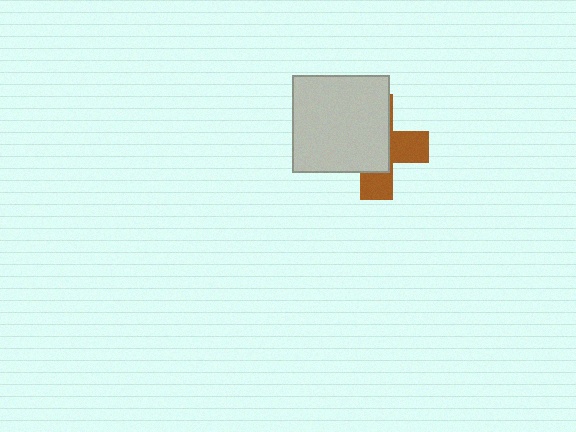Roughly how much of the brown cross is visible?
A small part of it is visible (roughly 40%).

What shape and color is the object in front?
The object in front is a light gray square.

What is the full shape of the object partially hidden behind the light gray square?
The partially hidden object is a brown cross.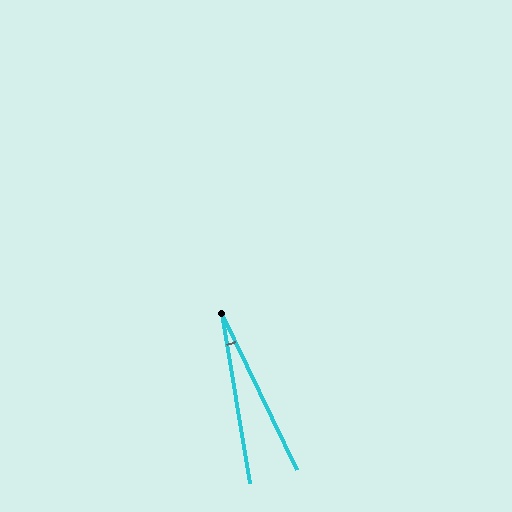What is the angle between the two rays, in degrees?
Approximately 16 degrees.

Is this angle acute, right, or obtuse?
It is acute.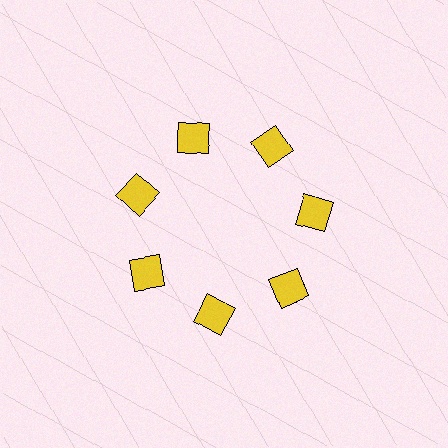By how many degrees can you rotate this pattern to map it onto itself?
The pattern maps onto itself every 51 degrees of rotation.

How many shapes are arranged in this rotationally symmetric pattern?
There are 7 shapes, arranged in 7 groups of 1.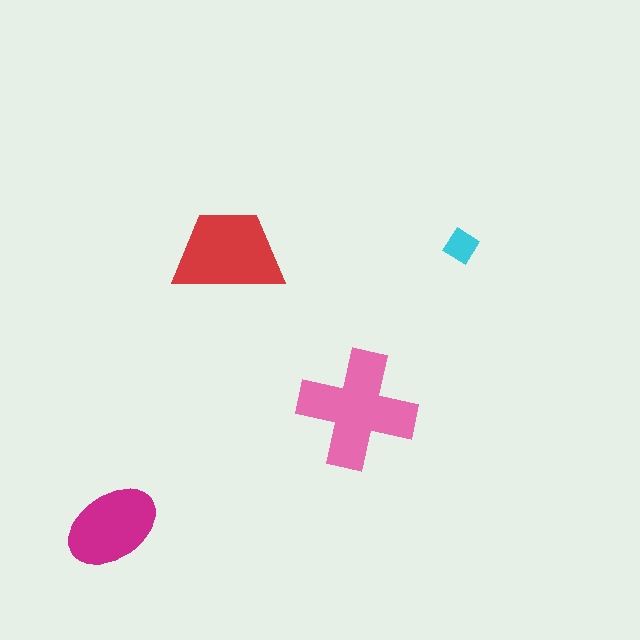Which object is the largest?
The pink cross.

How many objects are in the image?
There are 4 objects in the image.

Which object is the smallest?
The cyan diamond.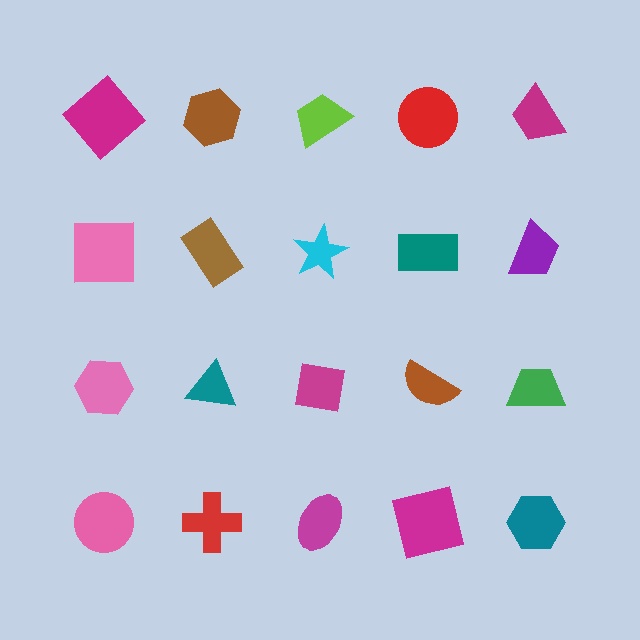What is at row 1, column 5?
A magenta trapezoid.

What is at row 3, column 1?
A pink hexagon.